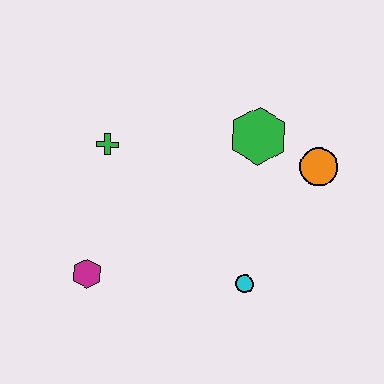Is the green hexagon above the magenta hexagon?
Yes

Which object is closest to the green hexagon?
The orange circle is closest to the green hexagon.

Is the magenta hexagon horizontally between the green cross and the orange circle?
No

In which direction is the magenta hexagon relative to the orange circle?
The magenta hexagon is to the left of the orange circle.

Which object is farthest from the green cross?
The orange circle is farthest from the green cross.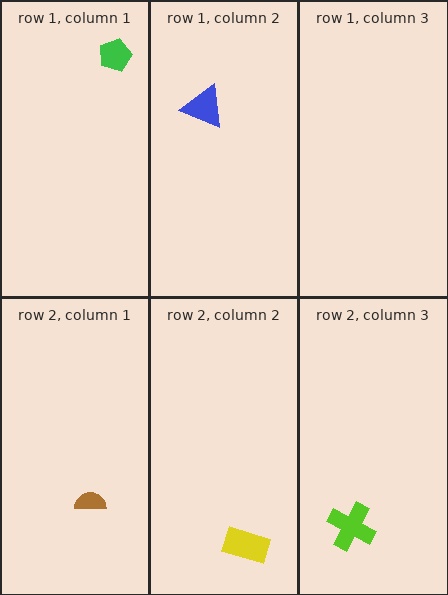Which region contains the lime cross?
The row 2, column 3 region.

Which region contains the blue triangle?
The row 1, column 2 region.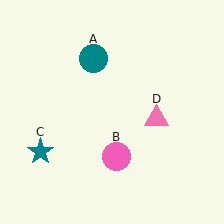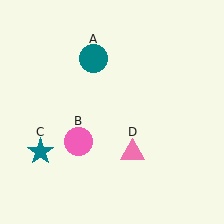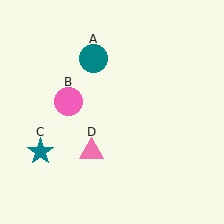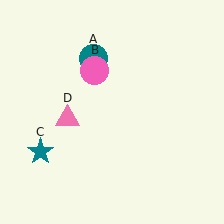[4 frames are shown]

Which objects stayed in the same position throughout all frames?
Teal circle (object A) and teal star (object C) remained stationary.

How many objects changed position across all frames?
2 objects changed position: pink circle (object B), pink triangle (object D).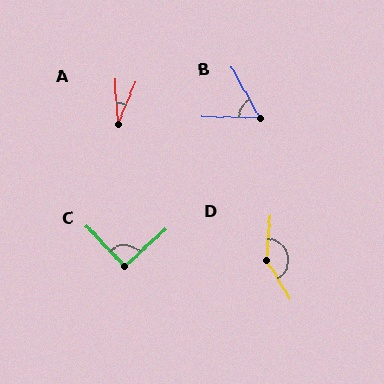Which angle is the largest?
D, at approximately 145 degrees.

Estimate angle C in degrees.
Approximately 91 degrees.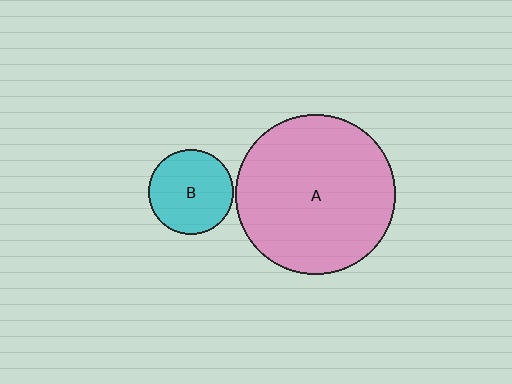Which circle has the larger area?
Circle A (pink).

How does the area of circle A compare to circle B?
Approximately 3.5 times.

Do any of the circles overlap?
No, none of the circles overlap.